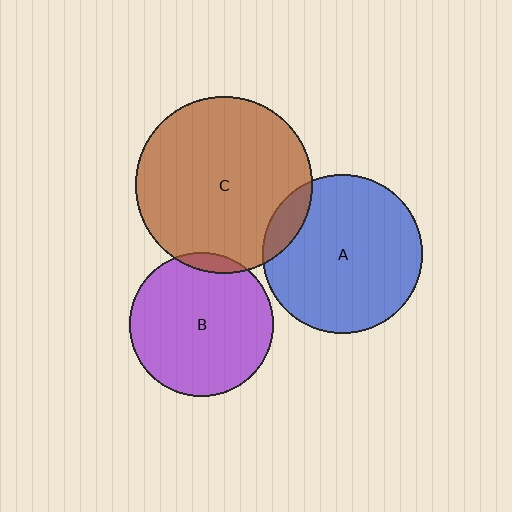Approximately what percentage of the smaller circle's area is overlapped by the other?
Approximately 5%.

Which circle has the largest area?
Circle C (brown).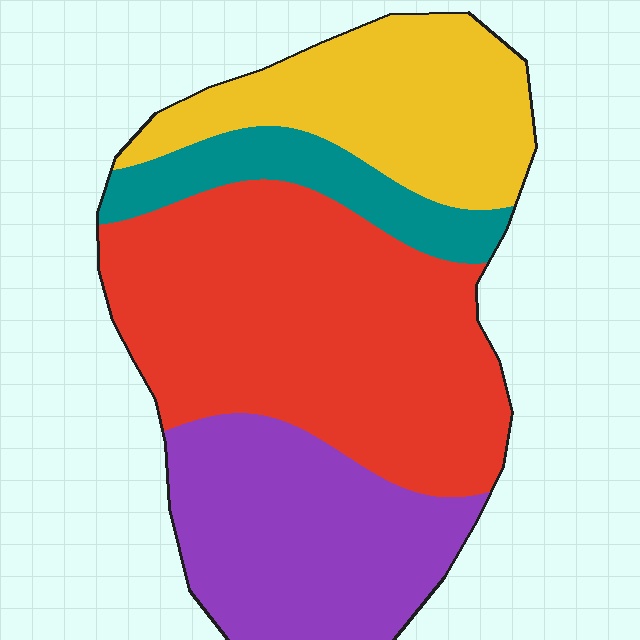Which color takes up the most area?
Red, at roughly 45%.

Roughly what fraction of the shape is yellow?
Yellow covers about 20% of the shape.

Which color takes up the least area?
Teal, at roughly 10%.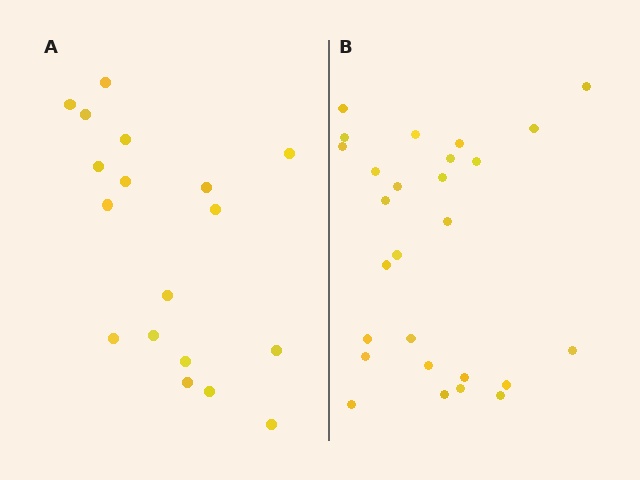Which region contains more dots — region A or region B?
Region B (the right region) has more dots.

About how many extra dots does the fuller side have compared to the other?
Region B has roughly 8 or so more dots than region A.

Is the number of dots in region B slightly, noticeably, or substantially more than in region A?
Region B has substantially more. The ratio is roughly 1.5 to 1.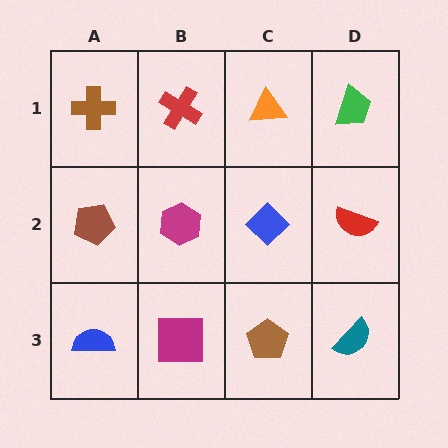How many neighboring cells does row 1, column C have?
3.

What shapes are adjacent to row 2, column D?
A green trapezoid (row 1, column D), a teal semicircle (row 3, column D), a blue diamond (row 2, column C).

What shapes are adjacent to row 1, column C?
A blue diamond (row 2, column C), a red cross (row 1, column B), a green trapezoid (row 1, column D).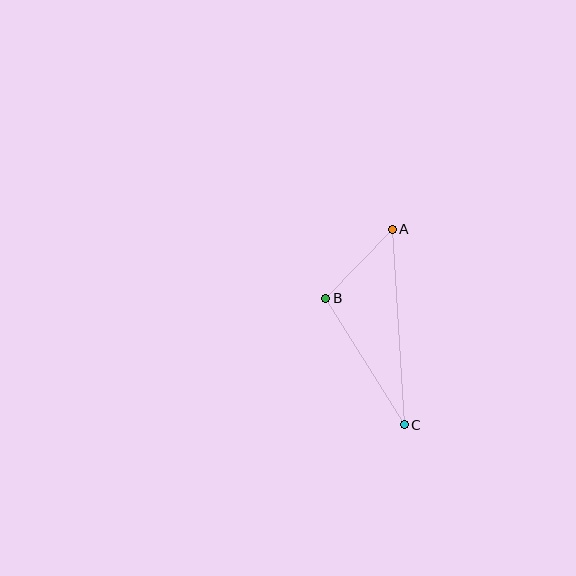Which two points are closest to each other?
Points A and B are closest to each other.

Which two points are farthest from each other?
Points A and C are farthest from each other.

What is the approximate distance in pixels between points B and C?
The distance between B and C is approximately 149 pixels.